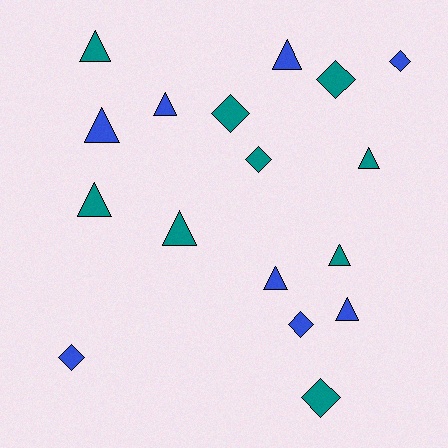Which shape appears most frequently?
Triangle, with 10 objects.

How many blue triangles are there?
There are 5 blue triangles.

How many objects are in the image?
There are 17 objects.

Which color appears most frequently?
Teal, with 9 objects.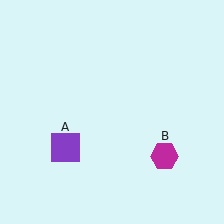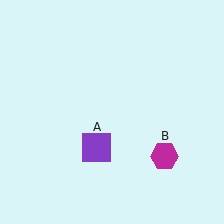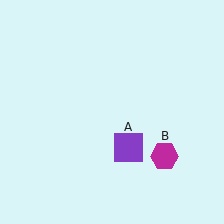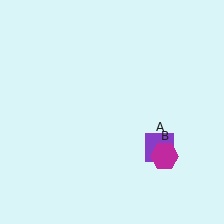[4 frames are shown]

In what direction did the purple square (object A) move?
The purple square (object A) moved right.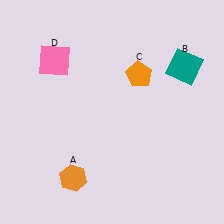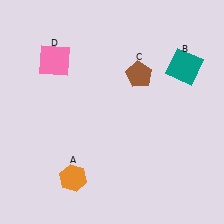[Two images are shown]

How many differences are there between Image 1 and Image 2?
There is 1 difference between the two images.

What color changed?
The pentagon (C) changed from orange in Image 1 to brown in Image 2.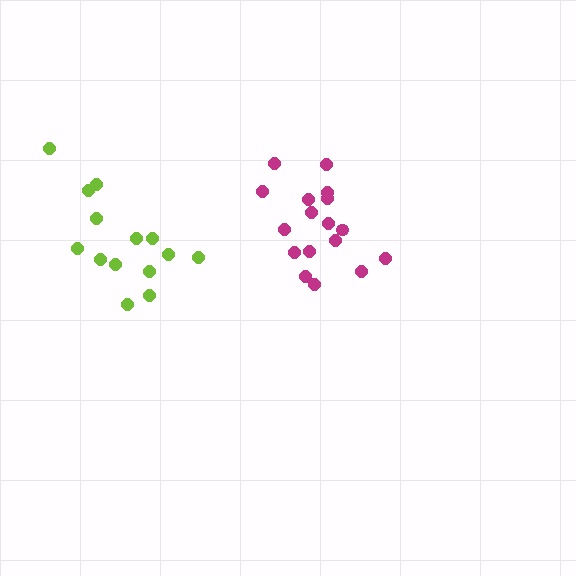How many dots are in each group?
Group 1: 17 dots, Group 2: 14 dots (31 total).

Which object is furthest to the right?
The magenta cluster is rightmost.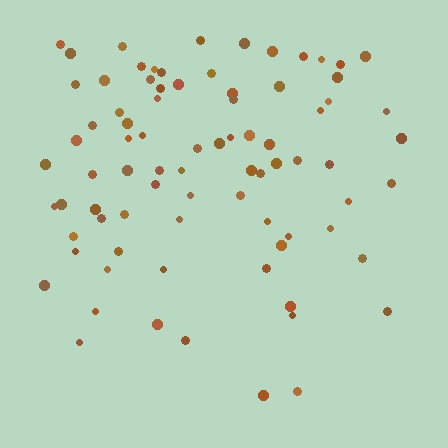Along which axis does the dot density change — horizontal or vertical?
Vertical.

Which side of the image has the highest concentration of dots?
The top.